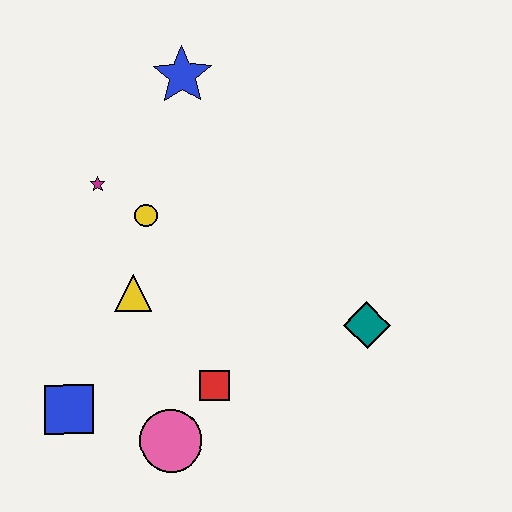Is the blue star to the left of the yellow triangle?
No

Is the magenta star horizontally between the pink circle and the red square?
No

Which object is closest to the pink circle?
The red square is closest to the pink circle.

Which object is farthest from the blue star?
The pink circle is farthest from the blue star.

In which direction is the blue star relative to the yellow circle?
The blue star is above the yellow circle.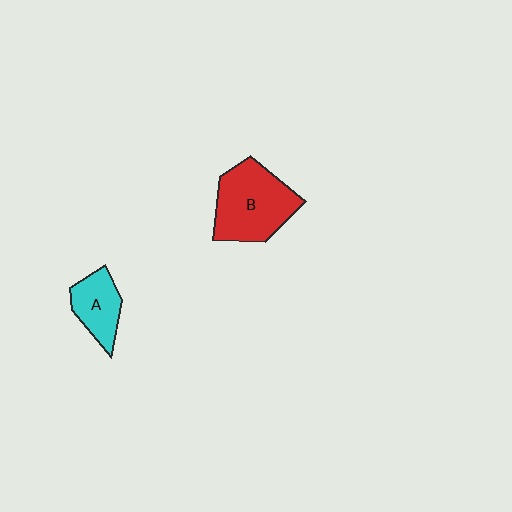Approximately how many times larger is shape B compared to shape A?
Approximately 1.9 times.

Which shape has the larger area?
Shape B (red).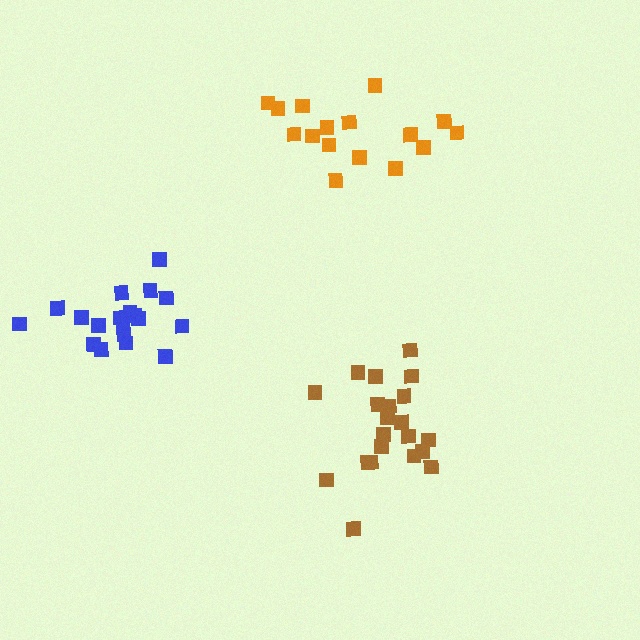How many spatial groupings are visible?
There are 3 spatial groupings.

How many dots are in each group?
Group 1: 19 dots, Group 2: 16 dots, Group 3: 21 dots (56 total).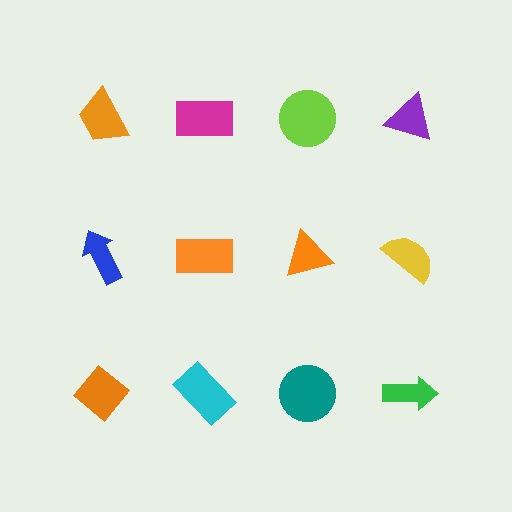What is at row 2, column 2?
An orange rectangle.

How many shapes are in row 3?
4 shapes.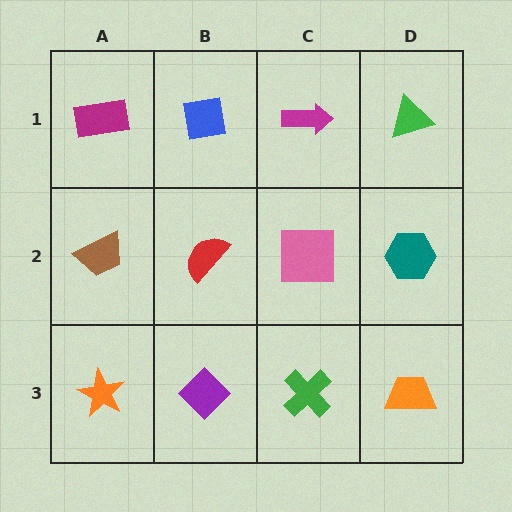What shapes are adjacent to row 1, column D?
A teal hexagon (row 2, column D), a magenta arrow (row 1, column C).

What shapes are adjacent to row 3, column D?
A teal hexagon (row 2, column D), a green cross (row 3, column C).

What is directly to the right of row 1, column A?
A blue square.